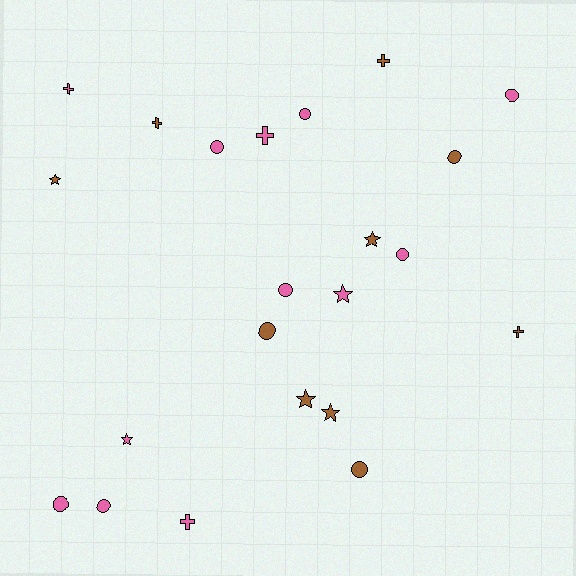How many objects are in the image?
There are 22 objects.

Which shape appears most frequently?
Circle, with 10 objects.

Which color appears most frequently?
Pink, with 12 objects.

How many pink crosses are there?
There are 3 pink crosses.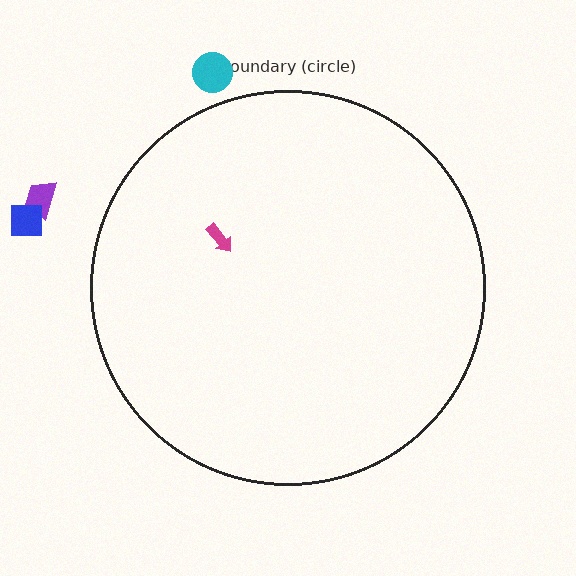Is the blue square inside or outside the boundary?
Outside.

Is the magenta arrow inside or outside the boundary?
Inside.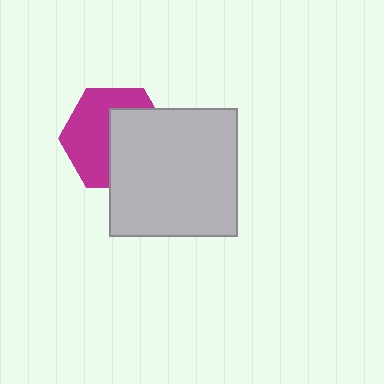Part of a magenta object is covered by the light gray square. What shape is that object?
It is a hexagon.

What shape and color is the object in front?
The object in front is a light gray square.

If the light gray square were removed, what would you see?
You would see the complete magenta hexagon.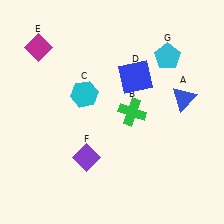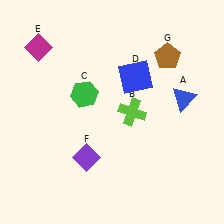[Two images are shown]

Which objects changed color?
B changed from green to lime. C changed from cyan to green. G changed from cyan to brown.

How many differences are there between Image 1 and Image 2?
There are 3 differences between the two images.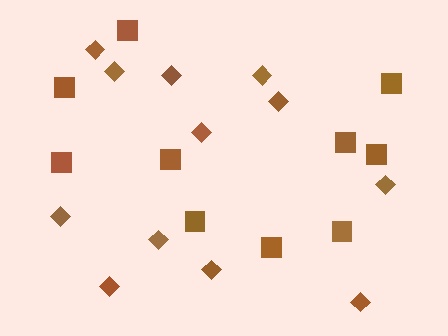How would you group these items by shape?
There are 2 groups: one group of squares (10) and one group of diamonds (12).